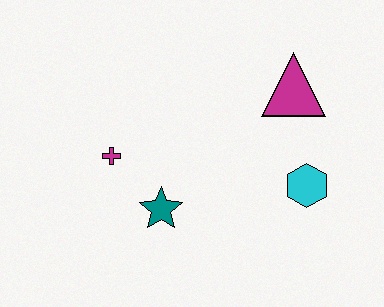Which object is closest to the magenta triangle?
The cyan hexagon is closest to the magenta triangle.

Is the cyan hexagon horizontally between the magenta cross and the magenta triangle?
No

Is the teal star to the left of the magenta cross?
No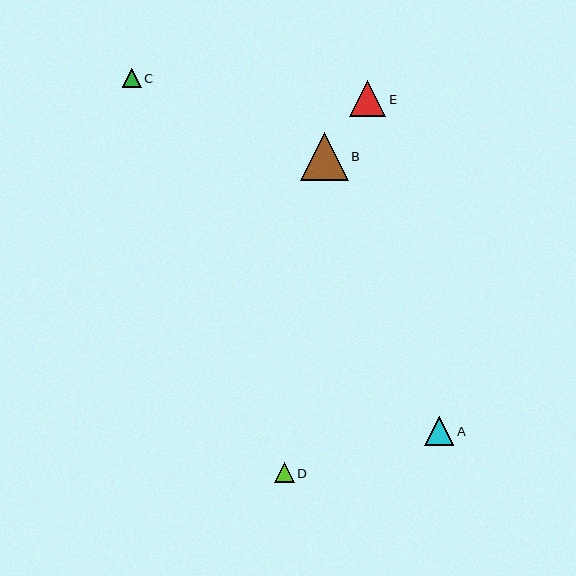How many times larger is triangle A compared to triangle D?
Triangle A is approximately 1.5 times the size of triangle D.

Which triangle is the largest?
Triangle B is the largest with a size of approximately 48 pixels.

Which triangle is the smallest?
Triangle C is the smallest with a size of approximately 19 pixels.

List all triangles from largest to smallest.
From largest to smallest: B, E, A, D, C.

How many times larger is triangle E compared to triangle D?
Triangle E is approximately 1.8 times the size of triangle D.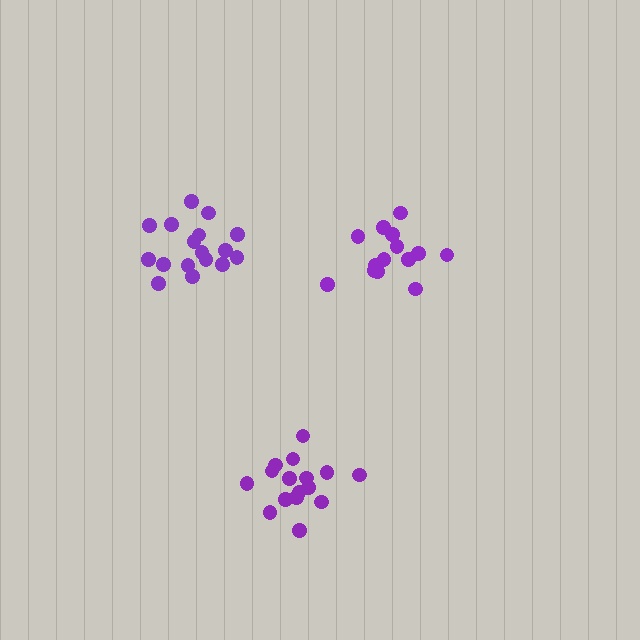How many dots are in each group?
Group 1: 14 dots, Group 2: 16 dots, Group 3: 17 dots (47 total).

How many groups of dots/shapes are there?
There are 3 groups.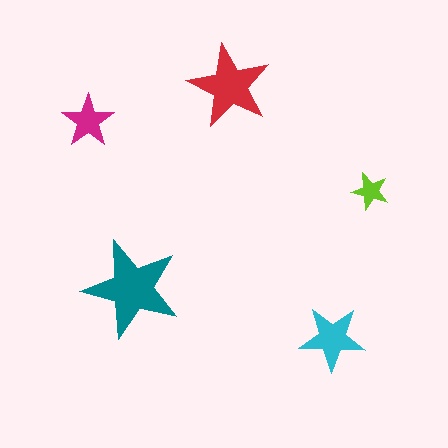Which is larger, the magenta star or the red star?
The red one.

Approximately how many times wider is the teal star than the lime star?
About 2.5 times wider.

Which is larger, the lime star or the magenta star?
The magenta one.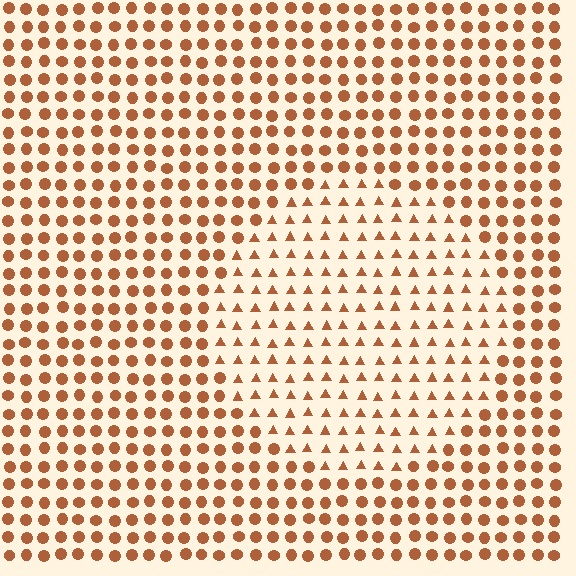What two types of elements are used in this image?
The image uses triangles inside the circle region and circles outside it.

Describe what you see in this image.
The image is filled with small brown elements arranged in a uniform grid. A circle-shaped region contains triangles, while the surrounding area contains circles. The boundary is defined purely by the change in element shape.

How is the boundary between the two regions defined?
The boundary is defined by a change in element shape: triangles inside vs. circles outside. All elements share the same color and spacing.